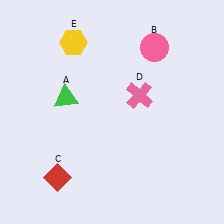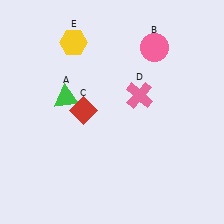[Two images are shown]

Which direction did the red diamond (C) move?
The red diamond (C) moved up.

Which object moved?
The red diamond (C) moved up.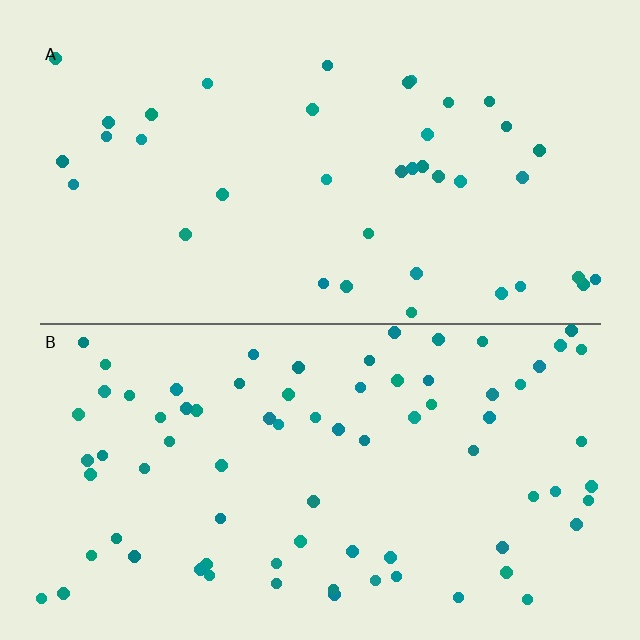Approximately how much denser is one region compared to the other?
Approximately 2.0× — region B over region A.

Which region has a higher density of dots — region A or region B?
B (the bottom).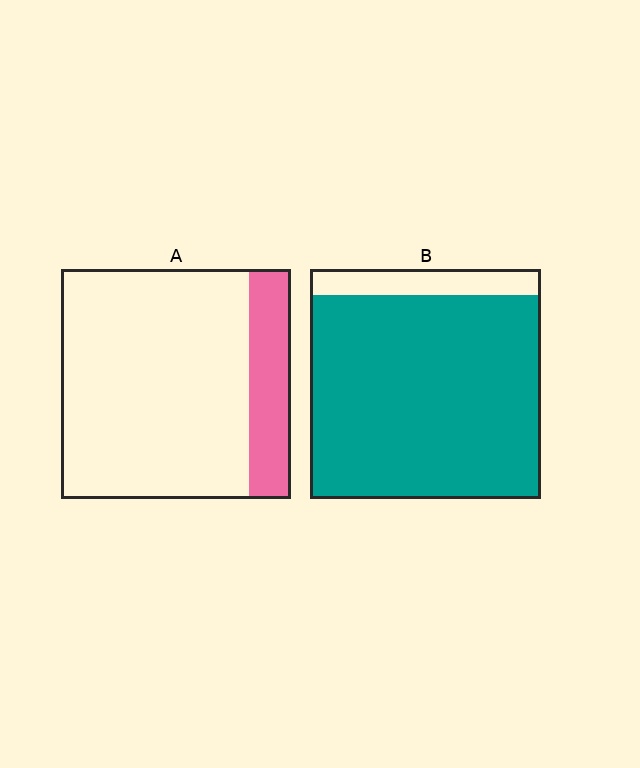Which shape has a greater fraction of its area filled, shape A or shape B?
Shape B.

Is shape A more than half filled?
No.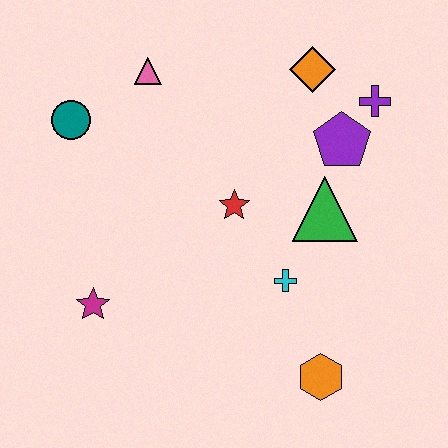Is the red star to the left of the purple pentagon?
Yes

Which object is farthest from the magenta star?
The purple cross is farthest from the magenta star.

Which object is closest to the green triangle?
The purple pentagon is closest to the green triangle.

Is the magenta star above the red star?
No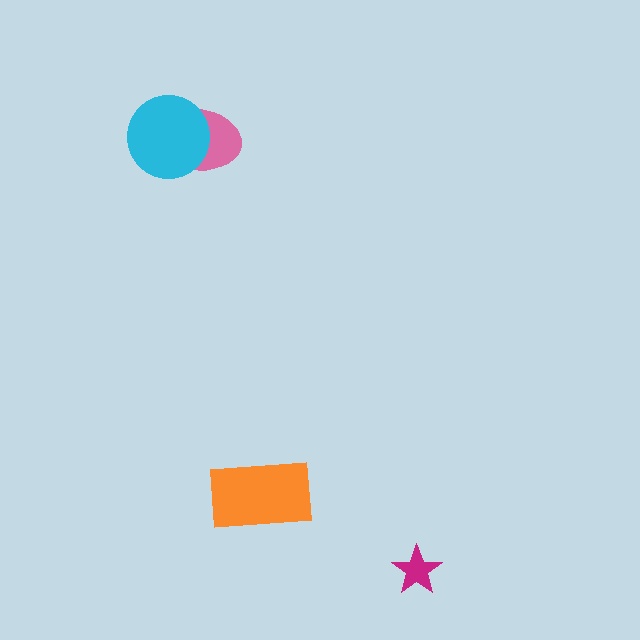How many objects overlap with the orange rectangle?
0 objects overlap with the orange rectangle.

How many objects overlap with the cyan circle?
1 object overlaps with the cyan circle.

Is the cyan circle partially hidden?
No, no other shape covers it.